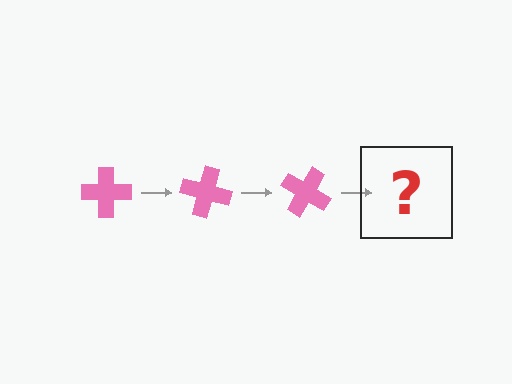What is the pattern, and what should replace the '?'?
The pattern is that the cross rotates 15 degrees each step. The '?' should be a pink cross rotated 45 degrees.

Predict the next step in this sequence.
The next step is a pink cross rotated 45 degrees.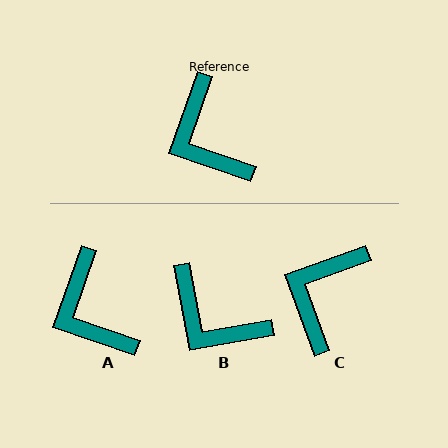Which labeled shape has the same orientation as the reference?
A.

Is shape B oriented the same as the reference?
No, it is off by about 29 degrees.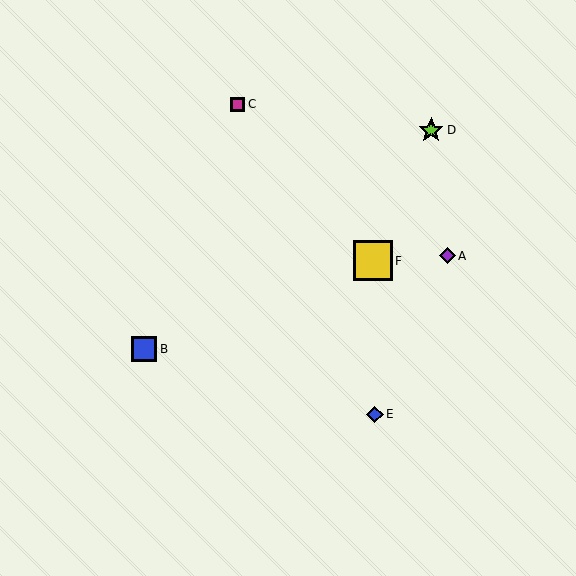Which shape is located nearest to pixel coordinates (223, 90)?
The magenta square (labeled C) at (238, 104) is nearest to that location.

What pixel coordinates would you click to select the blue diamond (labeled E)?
Click at (375, 414) to select the blue diamond E.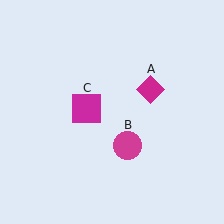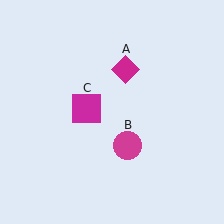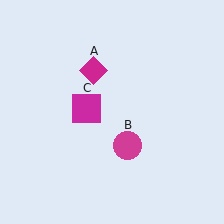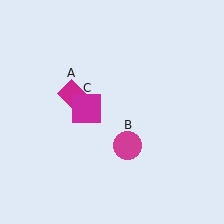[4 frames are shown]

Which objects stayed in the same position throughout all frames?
Magenta circle (object B) and magenta square (object C) remained stationary.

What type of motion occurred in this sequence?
The magenta diamond (object A) rotated counterclockwise around the center of the scene.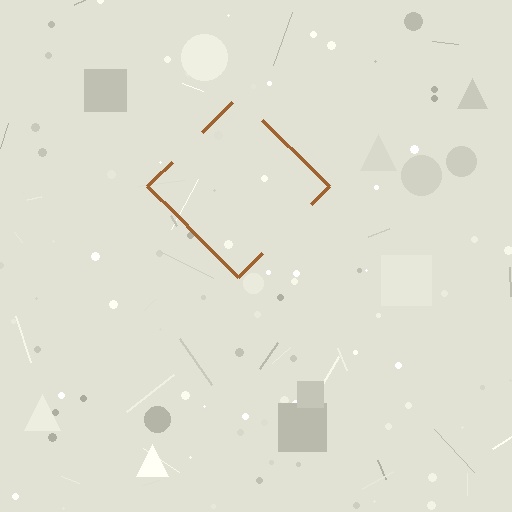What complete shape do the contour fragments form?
The contour fragments form a diamond.